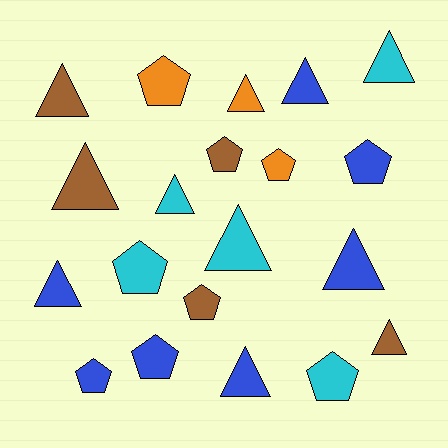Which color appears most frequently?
Blue, with 7 objects.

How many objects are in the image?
There are 20 objects.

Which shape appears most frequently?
Triangle, with 11 objects.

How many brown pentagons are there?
There are 2 brown pentagons.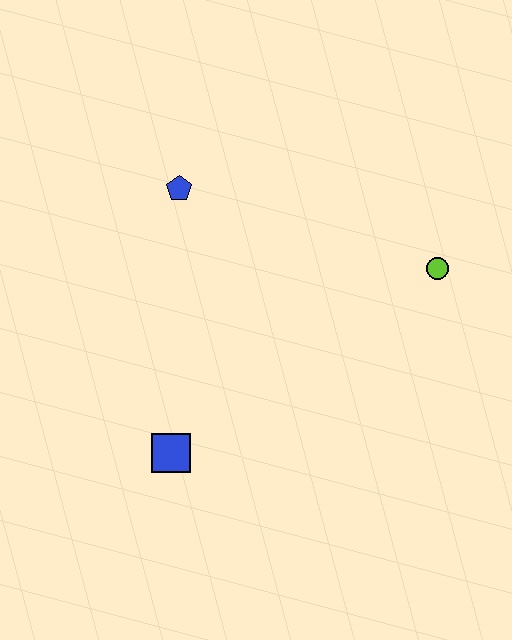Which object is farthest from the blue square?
The lime circle is farthest from the blue square.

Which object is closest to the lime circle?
The blue pentagon is closest to the lime circle.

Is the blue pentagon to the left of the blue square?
No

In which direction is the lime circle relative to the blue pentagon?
The lime circle is to the right of the blue pentagon.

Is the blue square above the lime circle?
No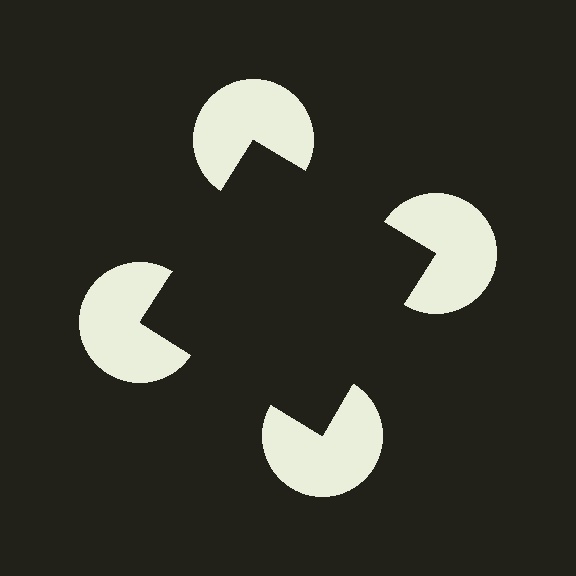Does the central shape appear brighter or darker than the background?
It typically appears slightly darker than the background, even though no actual brightness change is drawn.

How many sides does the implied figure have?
4 sides.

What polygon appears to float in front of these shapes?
An illusory square — its edges are inferred from the aligned wedge cuts in the pac-man discs, not physically drawn.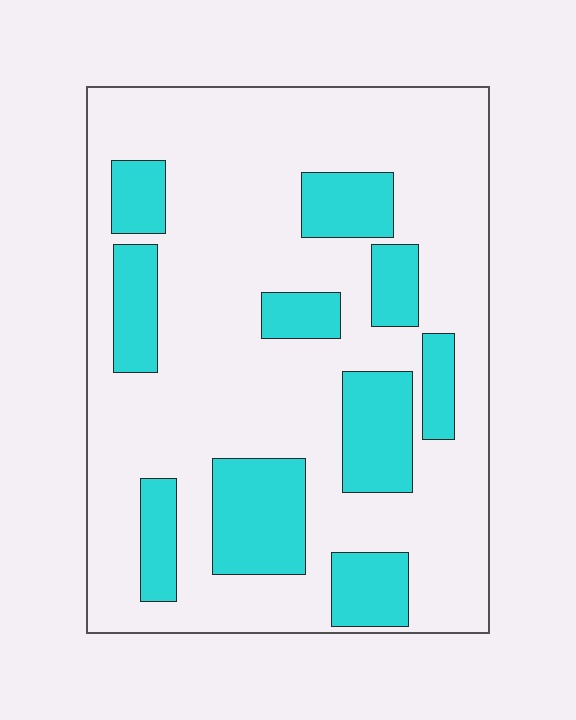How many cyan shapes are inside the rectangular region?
10.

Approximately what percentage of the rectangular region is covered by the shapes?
Approximately 25%.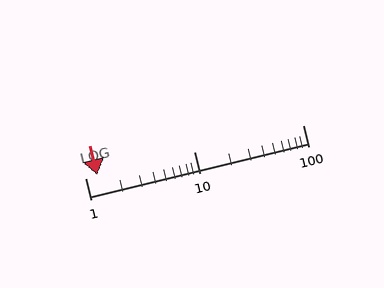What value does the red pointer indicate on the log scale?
The pointer indicates approximately 1.3.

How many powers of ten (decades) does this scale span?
The scale spans 2 decades, from 1 to 100.